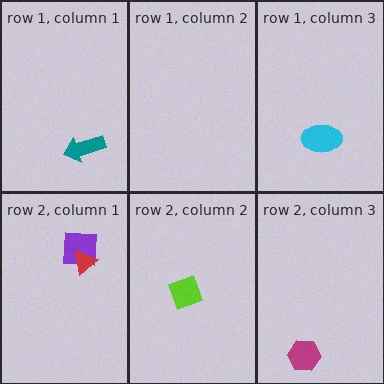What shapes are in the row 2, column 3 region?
The magenta hexagon.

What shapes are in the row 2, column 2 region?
The lime diamond.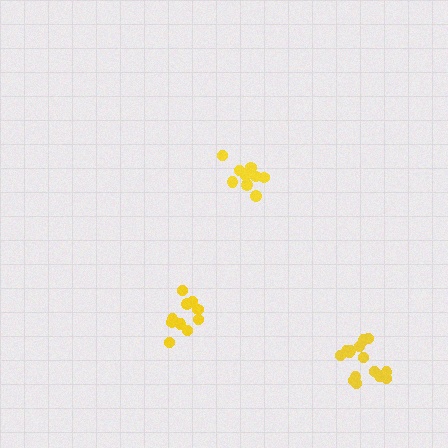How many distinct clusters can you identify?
There are 3 distinct clusters.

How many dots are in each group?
Group 1: 10 dots, Group 2: 10 dots, Group 3: 15 dots (35 total).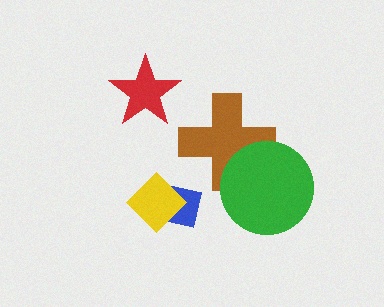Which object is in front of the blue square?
The yellow diamond is in front of the blue square.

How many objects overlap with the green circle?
1 object overlaps with the green circle.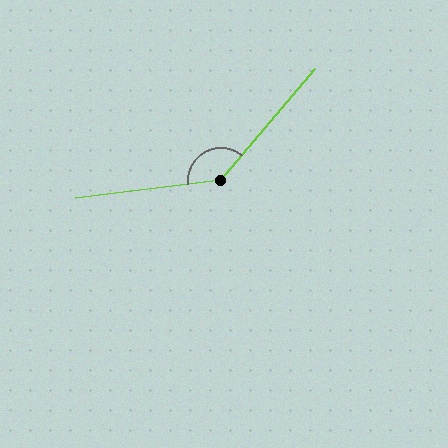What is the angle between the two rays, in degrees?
Approximately 137 degrees.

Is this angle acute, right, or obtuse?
It is obtuse.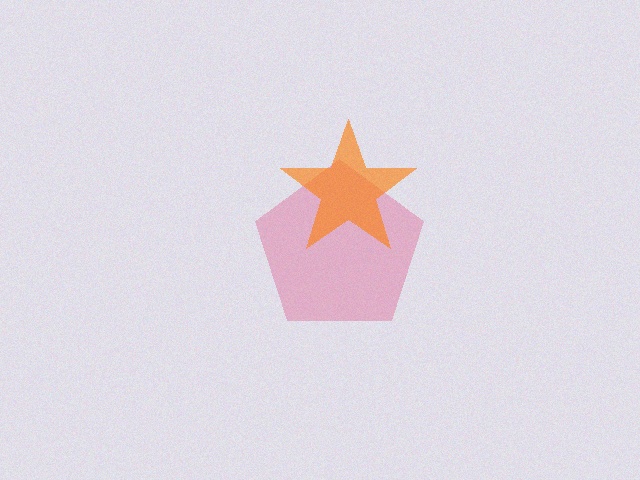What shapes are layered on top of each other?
The layered shapes are: a pink pentagon, an orange star.